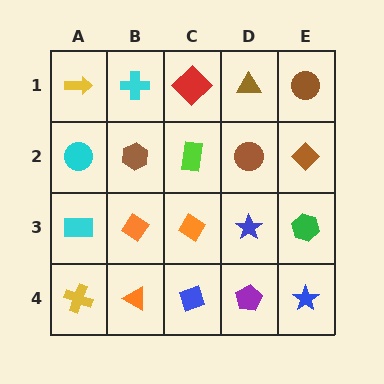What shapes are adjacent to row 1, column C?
A lime rectangle (row 2, column C), a cyan cross (row 1, column B), a brown triangle (row 1, column D).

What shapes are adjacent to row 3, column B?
A brown hexagon (row 2, column B), an orange triangle (row 4, column B), a cyan rectangle (row 3, column A), an orange diamond (row 3, column C).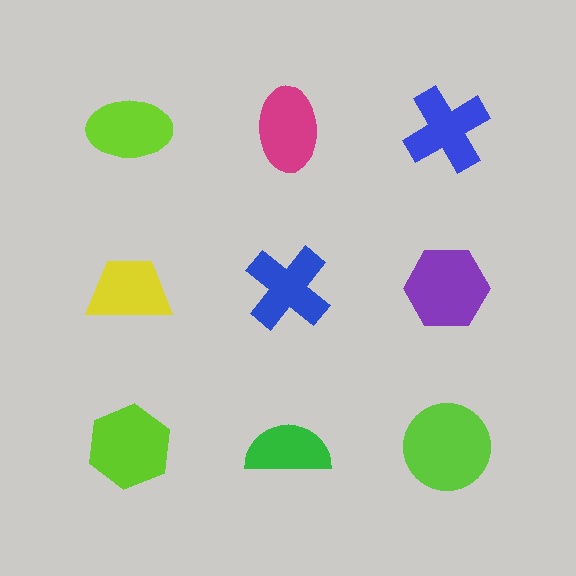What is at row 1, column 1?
A lime ellipse.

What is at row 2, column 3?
A purple hexagon.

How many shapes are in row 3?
3 shapes.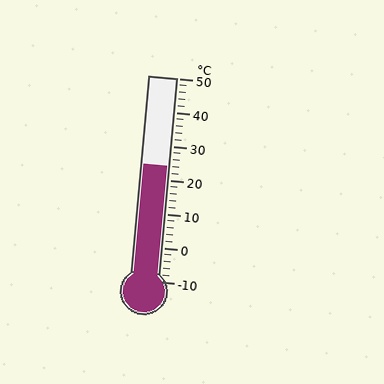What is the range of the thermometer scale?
The thermometer scale ranges from -10°C to 50°C.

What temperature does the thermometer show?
The thermometer shows approximately 24°C.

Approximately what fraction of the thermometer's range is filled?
The thermometer is filled to approximately 55% of its range.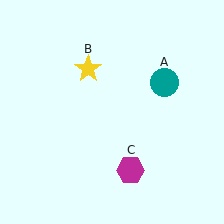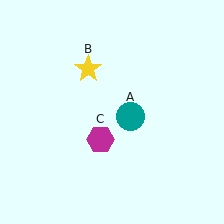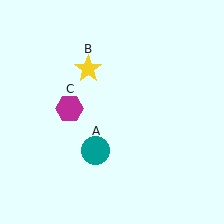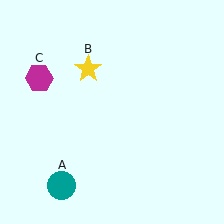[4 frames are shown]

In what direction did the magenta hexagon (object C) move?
The magenta hexagon (object C) moved up and to the left.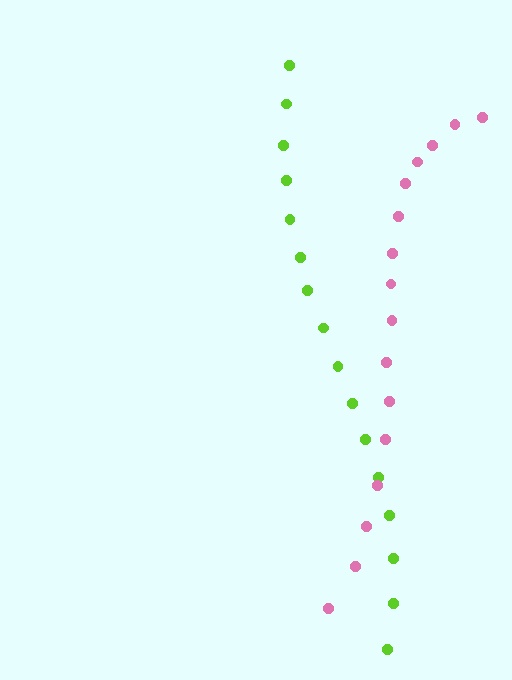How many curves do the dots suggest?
There are 2 distinct paths.